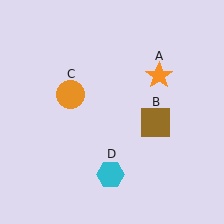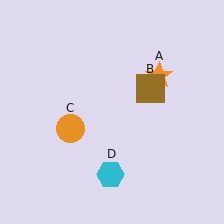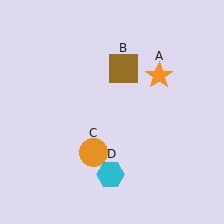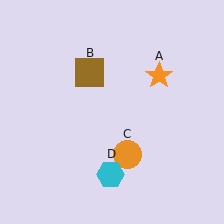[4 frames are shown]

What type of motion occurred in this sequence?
The brown square (object B), orange circle (object C) rotated counterclockwise around the center of the scene.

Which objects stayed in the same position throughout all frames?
Orange star (object A) and cyan hexagon (object D) remained stationary.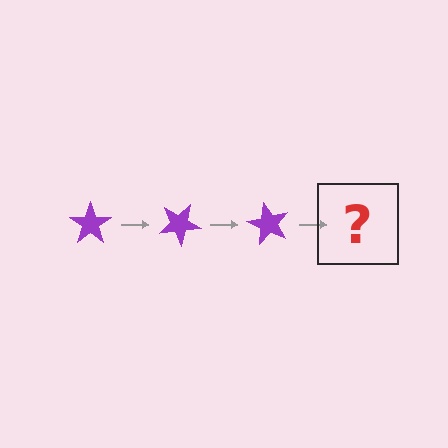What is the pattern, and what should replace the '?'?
The pattern is that the star rotates 30 degrees each step. The '?' should be a purple star rotated 90 degrees.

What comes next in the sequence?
The next element should be a purple star rotated 90 degrees.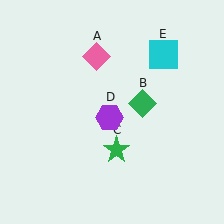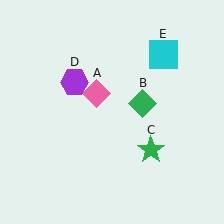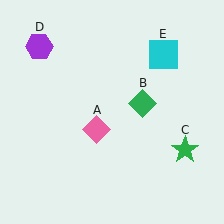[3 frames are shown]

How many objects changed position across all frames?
3 objects changed position: pink diamond (object A), green star (object C), purple hexagon (object D).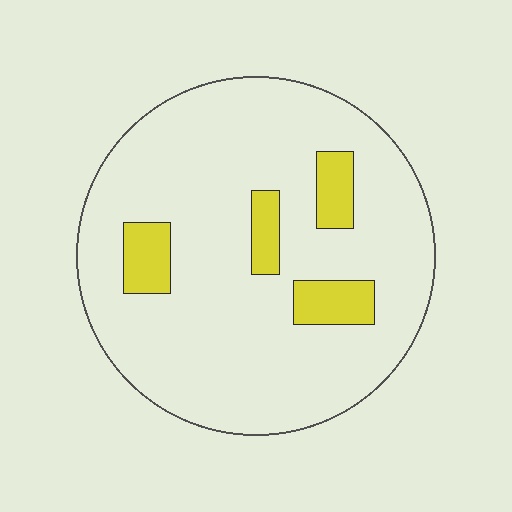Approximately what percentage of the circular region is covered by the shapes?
Approximately 10%.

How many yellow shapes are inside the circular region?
4.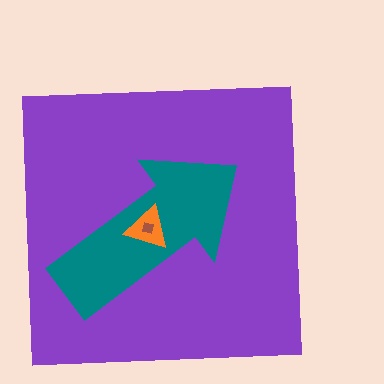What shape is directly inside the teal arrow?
The orange triangle.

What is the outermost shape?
The purple square.